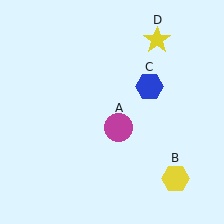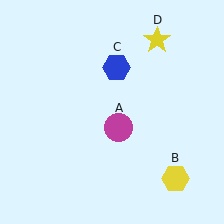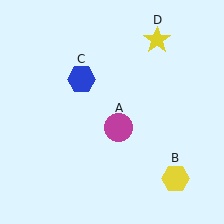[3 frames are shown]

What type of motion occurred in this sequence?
The blue hexagon (object C) rotated counterclockwise around the center of the scene.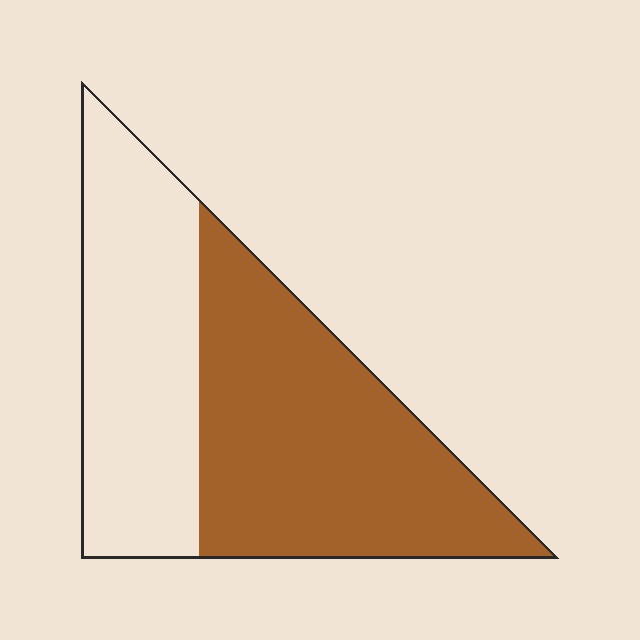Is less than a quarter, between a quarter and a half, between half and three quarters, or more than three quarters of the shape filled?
Between half and three quarters.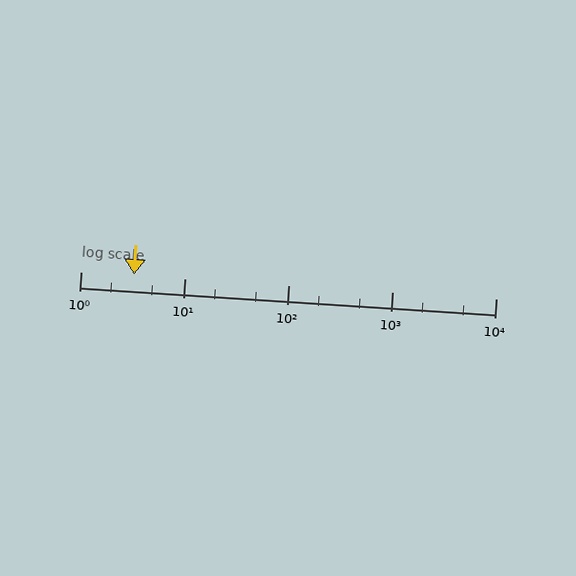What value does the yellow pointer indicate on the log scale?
The pointer indicates approximately 3.3.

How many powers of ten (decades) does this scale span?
The scale spans 4 decades, from 1 to 10000.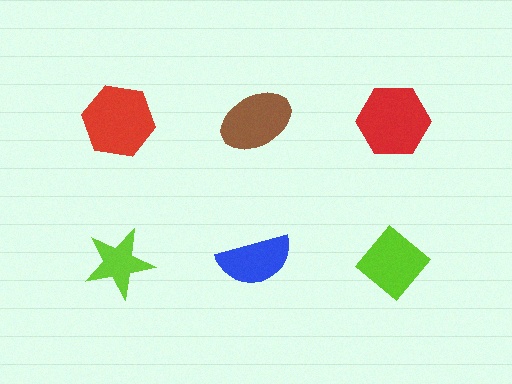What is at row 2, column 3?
A lime diamond.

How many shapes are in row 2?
3 shapes.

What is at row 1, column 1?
A red hexagon.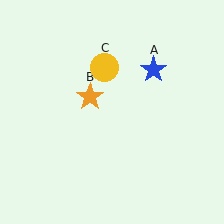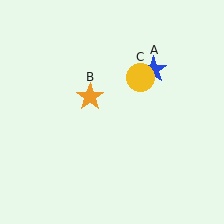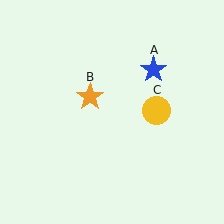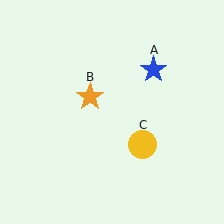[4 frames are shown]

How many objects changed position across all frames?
1 object changed position: yellow circle (object C).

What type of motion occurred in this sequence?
The yellow circle (object C) rotated clockwise around the center of the scene.